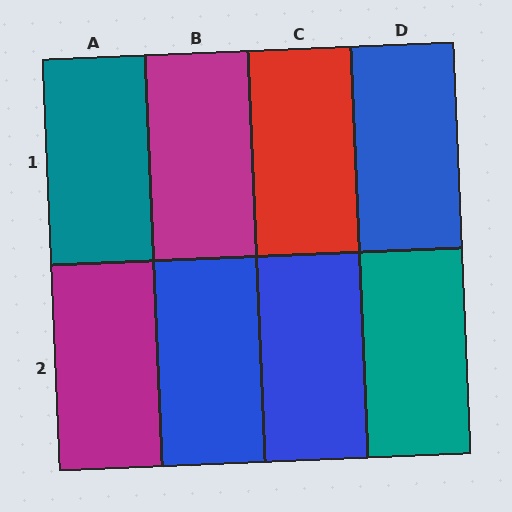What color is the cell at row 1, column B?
Magenta.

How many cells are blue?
3 cells are blue.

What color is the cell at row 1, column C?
Red.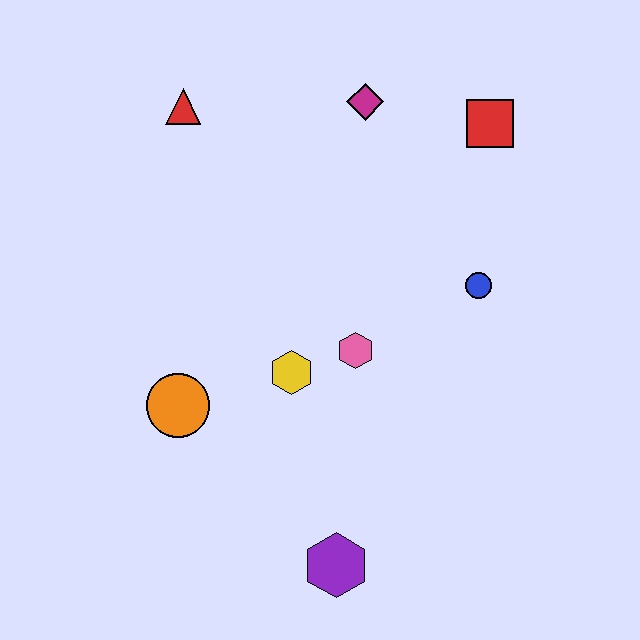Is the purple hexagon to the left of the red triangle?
No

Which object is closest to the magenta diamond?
The red square is closest to the magenta diamond.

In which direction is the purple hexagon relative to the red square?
The purple hexagon is below the red square.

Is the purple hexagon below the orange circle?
Yes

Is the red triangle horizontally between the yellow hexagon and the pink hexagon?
No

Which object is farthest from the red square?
The purple hexagon is farthest from the red square.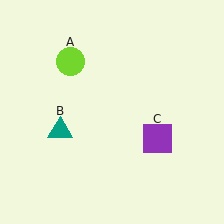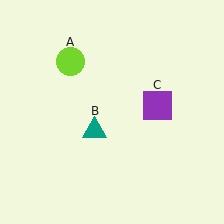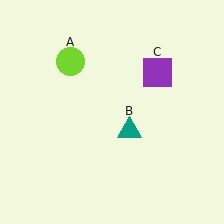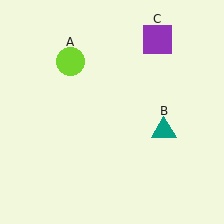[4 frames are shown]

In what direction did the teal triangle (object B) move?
The teal triangle (object B) moved right.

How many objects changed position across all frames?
2 objects changed position: teal triangle (object B), purple square (object C).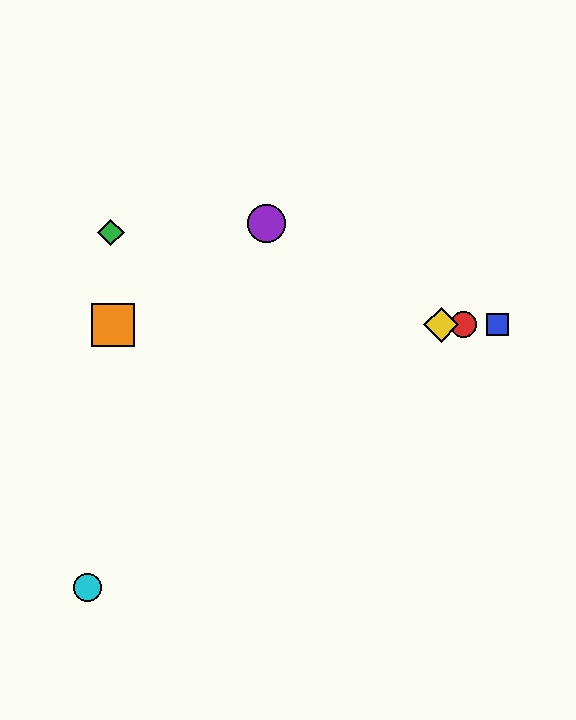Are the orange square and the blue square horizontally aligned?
Yes, both are at y≈325.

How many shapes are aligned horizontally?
4 shapes (the red circle, the blue square, the yellow diamond, the orange square) are aligned horizontally.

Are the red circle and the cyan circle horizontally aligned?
No, the red circle is at y≈325 and the cyan circle is at y≈587.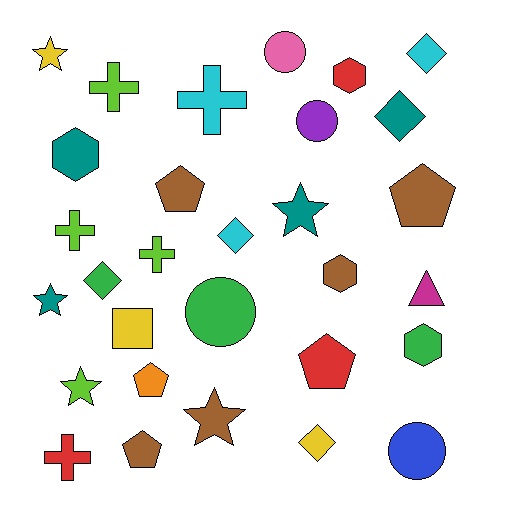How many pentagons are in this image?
There are 5 pentagons.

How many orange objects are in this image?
There is 1 orange object.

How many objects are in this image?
There are 30 objects.